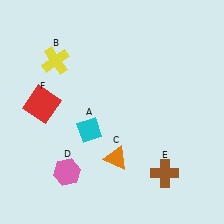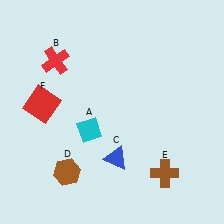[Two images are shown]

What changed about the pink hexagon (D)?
In Image 1, D is pink. In Image 2, it changed to brown.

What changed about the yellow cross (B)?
In Image 1, B is yellow. In Image 2, it changed to red.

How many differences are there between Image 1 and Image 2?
There are 3 differences between the two images.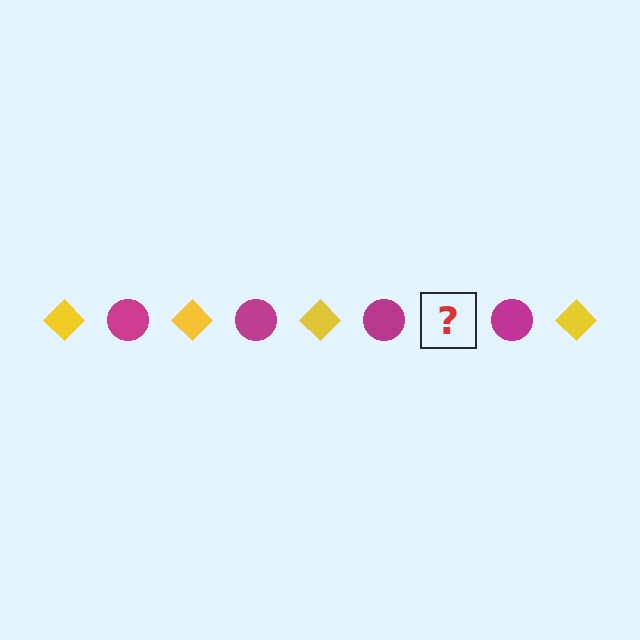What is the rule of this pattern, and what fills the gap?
The rule is that the pattern alternates between yellow diamond and magenta circle. The gap should be filled with a yellow diamond.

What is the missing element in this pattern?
The missing element is a yellow diamond.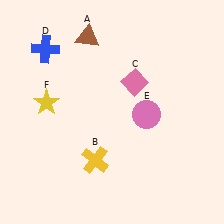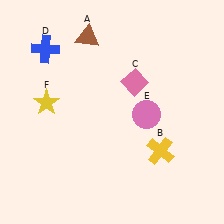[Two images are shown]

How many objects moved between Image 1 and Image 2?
1 object moved between the two images.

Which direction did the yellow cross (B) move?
The yellow cross (B) moved right.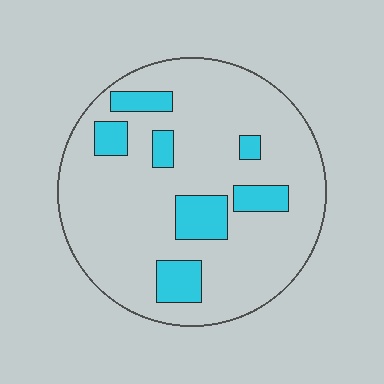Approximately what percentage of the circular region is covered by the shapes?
Approximately 15%.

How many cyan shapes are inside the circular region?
7.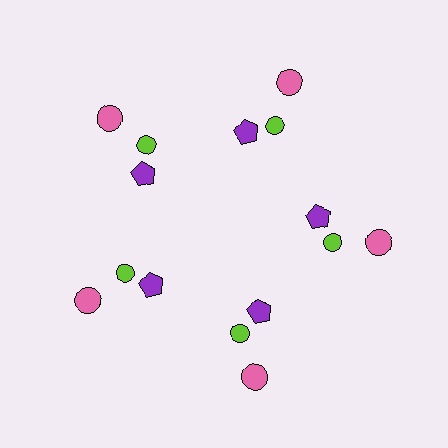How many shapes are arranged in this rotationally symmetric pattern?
There are 15 shapes, arranged in 5 groups of 3.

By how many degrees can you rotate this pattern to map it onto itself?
The pattern maps onto itself every 72 degrees of rotation.